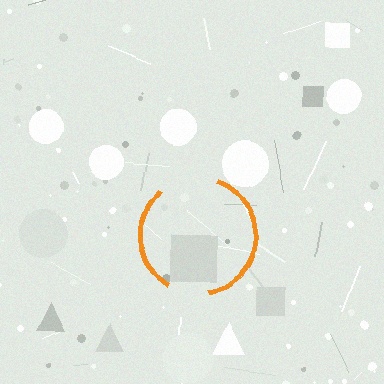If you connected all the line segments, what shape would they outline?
They would outline a circle.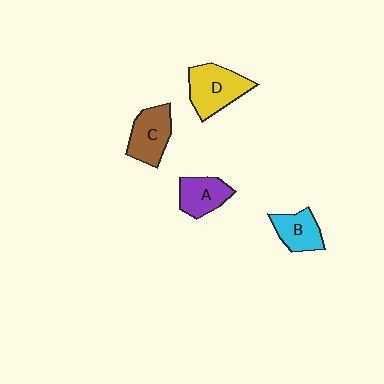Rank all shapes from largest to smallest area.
From largest to smallest: D (yellow), C (brown), A (purple), B (cyan).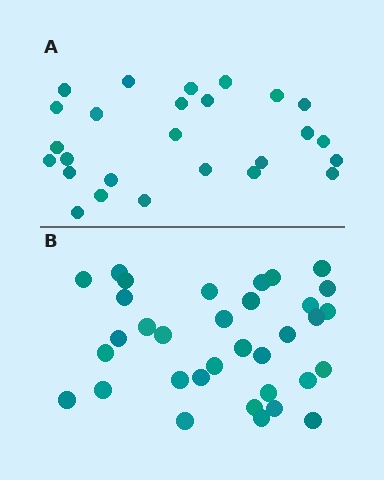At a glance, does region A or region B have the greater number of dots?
Region B (the bottom region) has more dots.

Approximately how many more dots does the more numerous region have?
Region B has roughly 8 or so more dots than region A.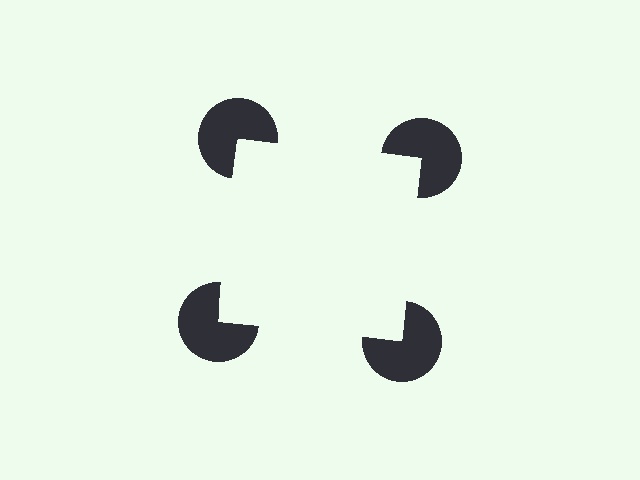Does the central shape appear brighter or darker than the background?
It typically appears slightly brighter than the background, even though no actual brightness change is drawn.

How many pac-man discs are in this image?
There are 4 — one at each vertex of the illusory square.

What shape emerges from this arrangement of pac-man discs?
An illusory square — its edges are inferred from the aligned wedge cuts in the pac-man discs, not physically drawn.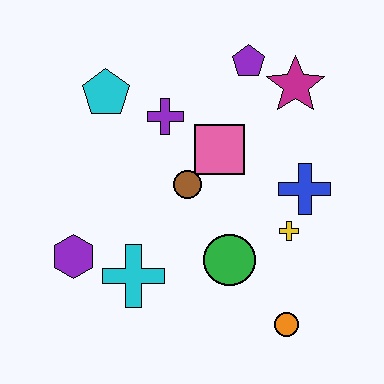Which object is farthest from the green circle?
The cyan pentagon is farthest from the green circle.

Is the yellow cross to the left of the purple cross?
No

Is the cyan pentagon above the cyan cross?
Yes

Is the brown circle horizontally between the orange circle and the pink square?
No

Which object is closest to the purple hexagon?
The cyan cross is closest to the purple hexagon.